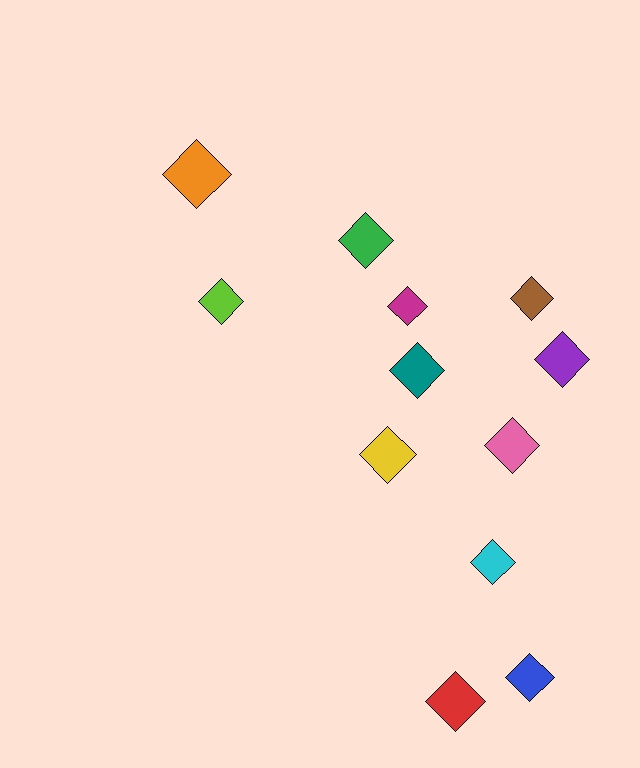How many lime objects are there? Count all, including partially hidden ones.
There is 1 lime object.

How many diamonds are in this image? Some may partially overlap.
There are 12 diamonds.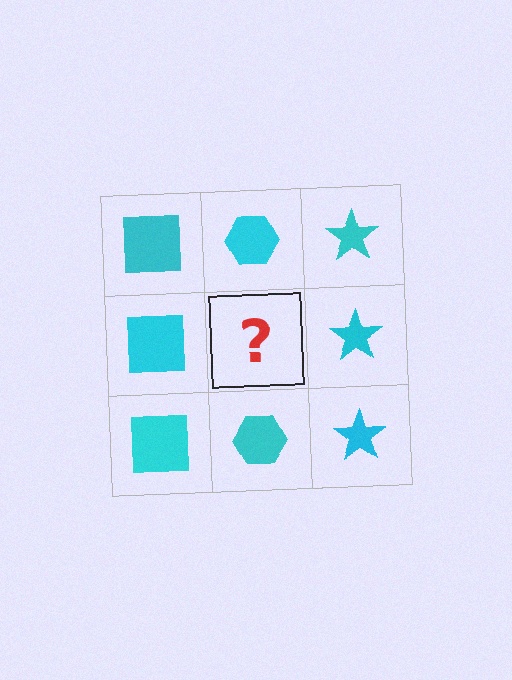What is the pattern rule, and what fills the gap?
The rule is that each column has a consistent shape. The gap should be filled with a cyan hexagon.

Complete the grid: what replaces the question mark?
The question mark should be replaced with a cyan hexagon.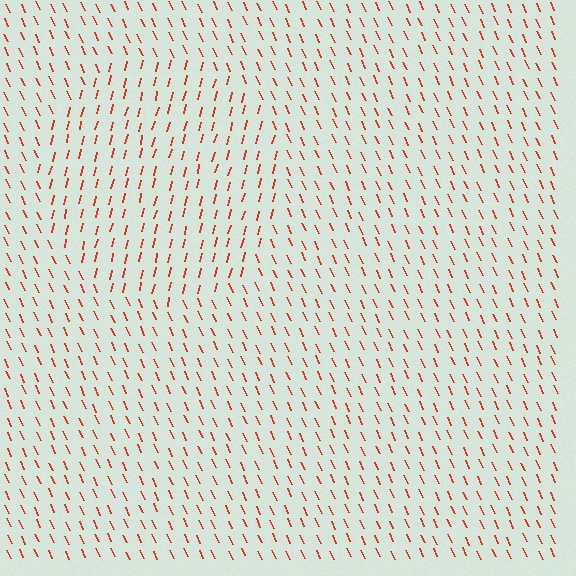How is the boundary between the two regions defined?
The boundary is defined purely by a change in line orientation (approximately 38 degrees difference). All lines are the same color and thickness.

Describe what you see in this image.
The image is filled with small red line segments. A circle region in the image has lines oriented differently from the surrounding lines, creating a visible texture boundary.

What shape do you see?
I see a circle.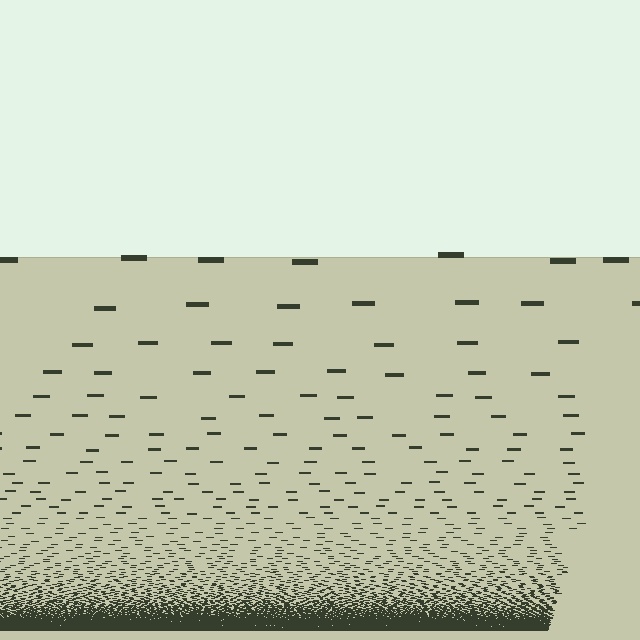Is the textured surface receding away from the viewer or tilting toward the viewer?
The surface appears to tilt toward the viewer. Texture elements get larger and sparser toward the top.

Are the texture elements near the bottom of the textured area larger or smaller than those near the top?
Smaller. The gradient is inverted — elements near the bottom are smaller and denser.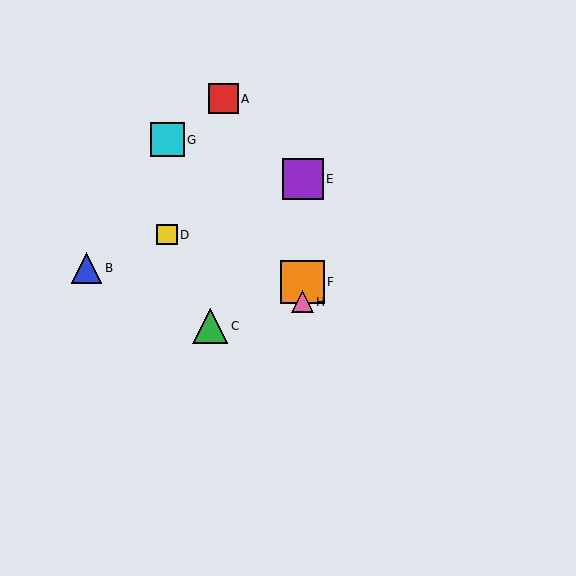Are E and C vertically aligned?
No, E is at x≈303 and C is at x≈210.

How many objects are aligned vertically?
3 objects (E, F, H) are aligned vertically.